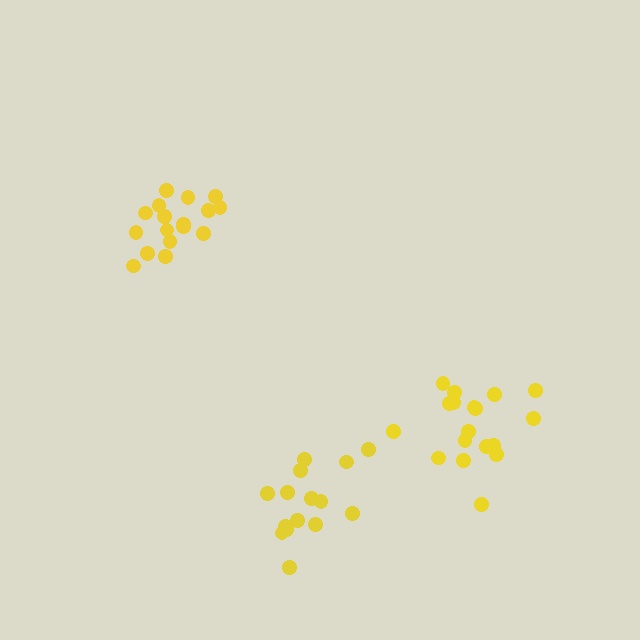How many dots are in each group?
Group 1: 15 dots, Group 2: 17 dots, Group 3: 18 dots (50 total).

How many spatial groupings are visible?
There are 3 spatial groupings.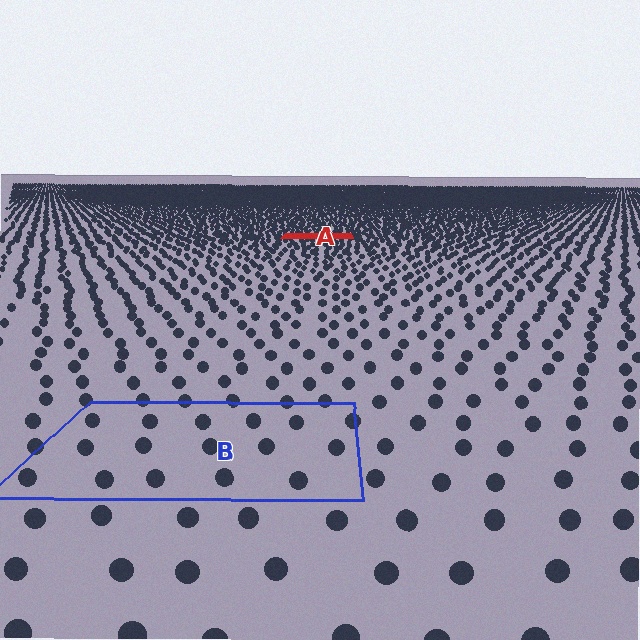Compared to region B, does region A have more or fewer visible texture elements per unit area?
Region A has more texture elements per unit area — they are packed more densely because it is farther away.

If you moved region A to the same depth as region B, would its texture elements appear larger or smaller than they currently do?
They would appear larger. At a closer depth, the same texture elements are projected at a bigger on-screen size.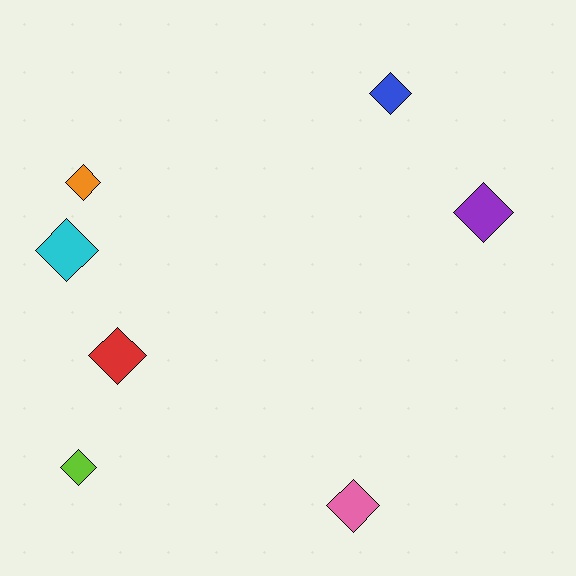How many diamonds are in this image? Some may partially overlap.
There are 7 diamonds.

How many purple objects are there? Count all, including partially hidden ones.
There is 1 purple object.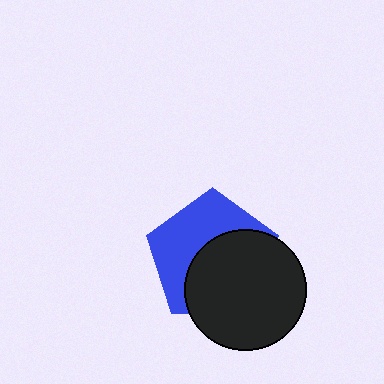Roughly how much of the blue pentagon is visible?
About half of it is visible (roughly 48%).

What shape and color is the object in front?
The object in front is a black circle.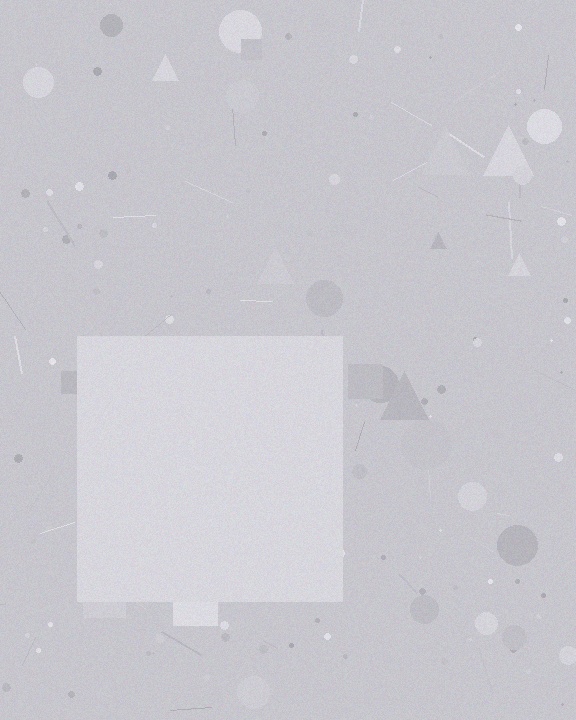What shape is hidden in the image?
A square is hidden in the image.